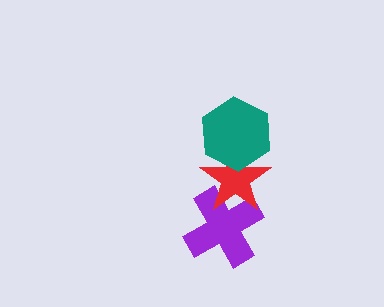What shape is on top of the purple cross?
The red star is on top of the purple cross.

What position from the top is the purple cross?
The purple cross is 3rd from the top.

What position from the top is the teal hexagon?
The teal hexagon is 1st from the top.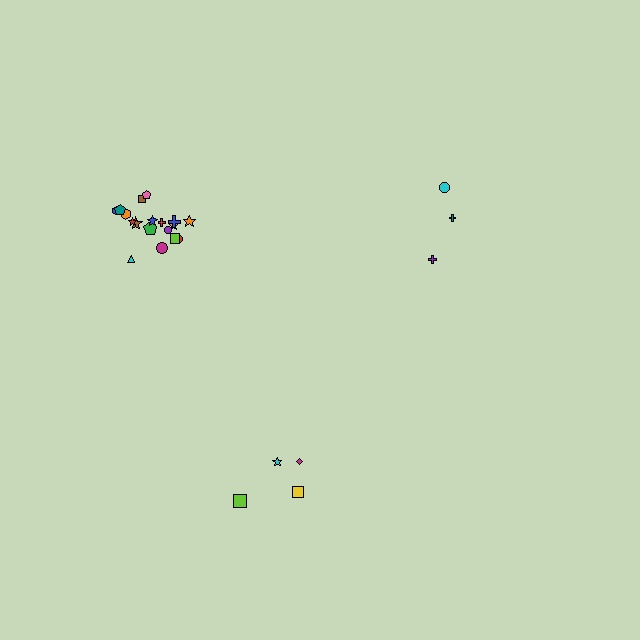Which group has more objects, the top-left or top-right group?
The top-left group.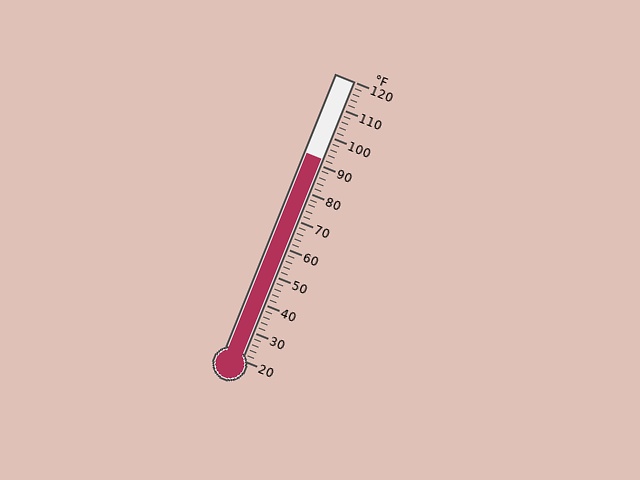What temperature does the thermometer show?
The thermometer shows approximately 92°F.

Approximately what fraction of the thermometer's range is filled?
The thermometer is filled to approximately 70% of its range.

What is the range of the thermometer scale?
The thermometer scale ranges from 20°F to 120°F.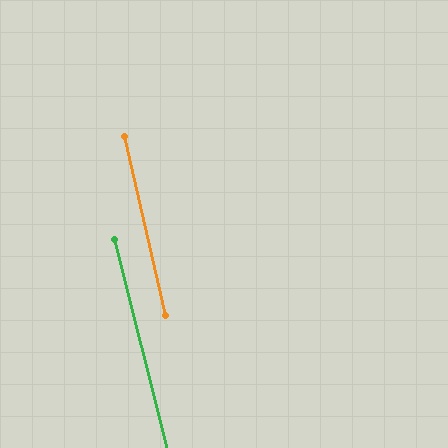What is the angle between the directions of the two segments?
Approximately 1 degree.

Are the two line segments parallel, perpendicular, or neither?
Parallel — their directions differ by only 1.2°.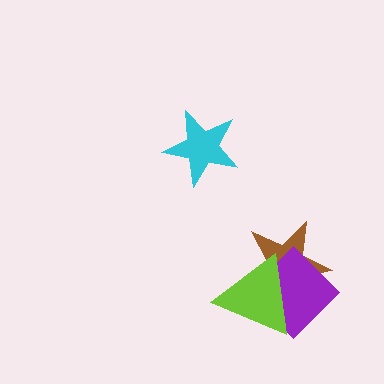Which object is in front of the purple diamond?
The lime triangle is in front of the purple diamond.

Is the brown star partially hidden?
Yes, it is partially covered by another shape.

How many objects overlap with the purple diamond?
2 objects overlap with the purple diamond.